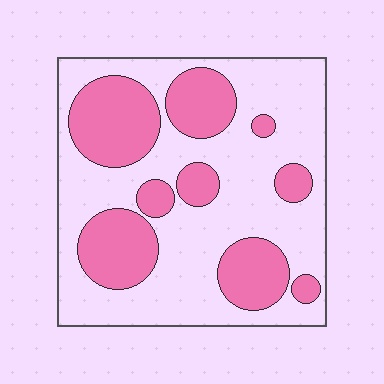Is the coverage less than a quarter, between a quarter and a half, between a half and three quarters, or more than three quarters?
Between a quarter and a half.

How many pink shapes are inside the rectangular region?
9.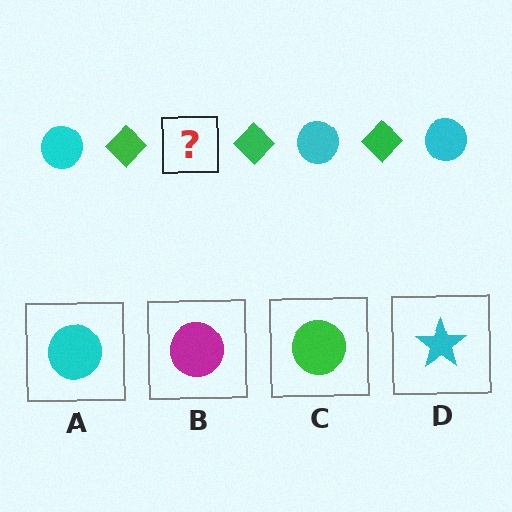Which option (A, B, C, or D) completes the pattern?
A.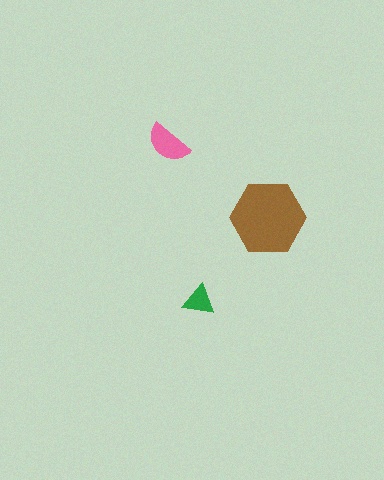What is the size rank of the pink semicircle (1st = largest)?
2nd.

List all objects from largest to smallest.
The brown hexagon, the pink semicircle, the green triangle.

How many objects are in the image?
There are 3 objects in the image.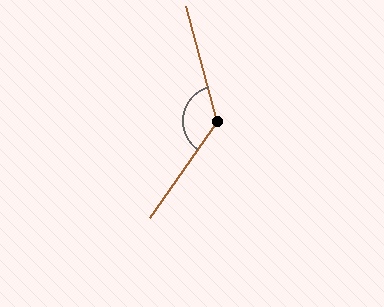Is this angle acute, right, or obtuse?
It is obtuse.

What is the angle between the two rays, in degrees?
Approximately 130 degrees.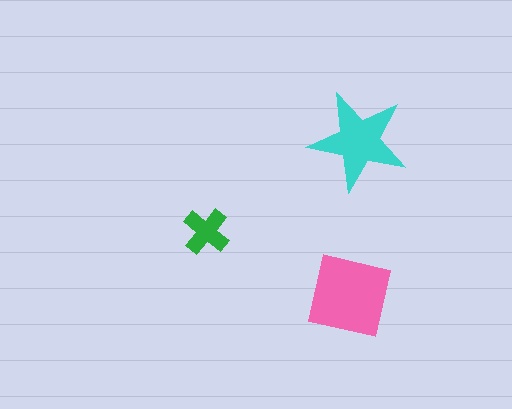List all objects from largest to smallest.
The pink square, the cyan star, the green cross.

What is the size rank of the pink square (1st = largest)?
1st.